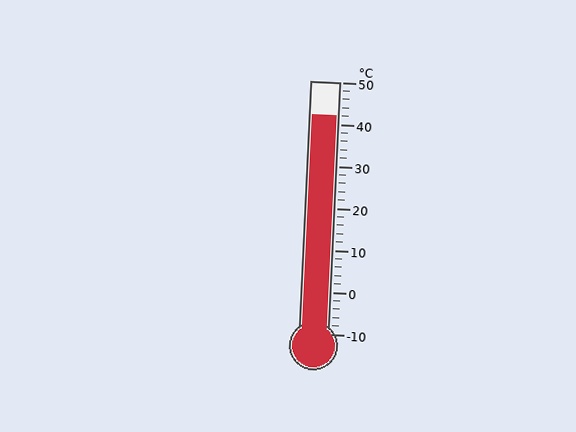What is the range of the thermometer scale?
The thermometer scale ranges from -10°C to 50°C.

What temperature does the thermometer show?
The thermometer shows approximately 42°C.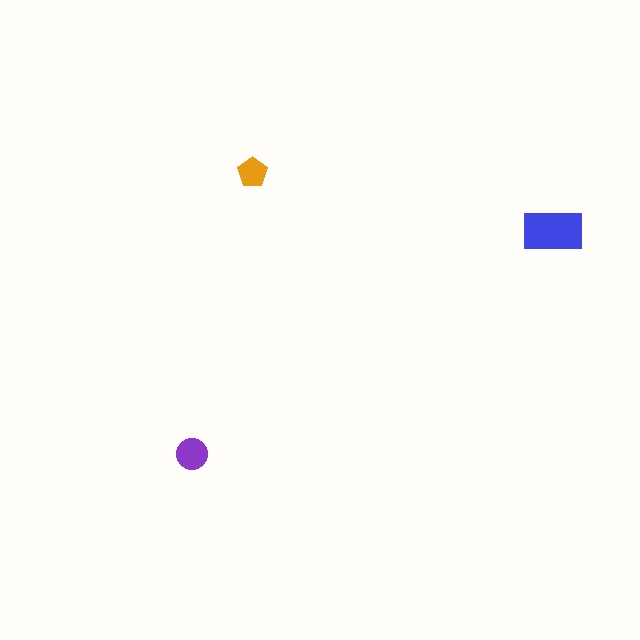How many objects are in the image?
There are 3 objects in the image.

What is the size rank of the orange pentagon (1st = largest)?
3rd.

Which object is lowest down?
The purple circle is bottommost.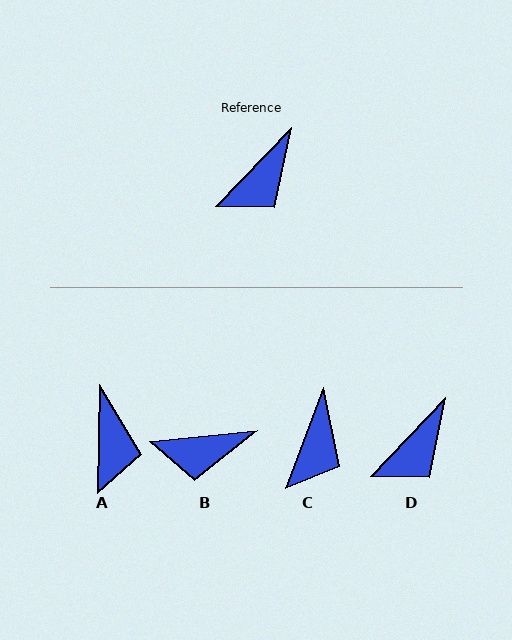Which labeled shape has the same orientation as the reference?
D.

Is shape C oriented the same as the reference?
No, it is off by about 23 degrees.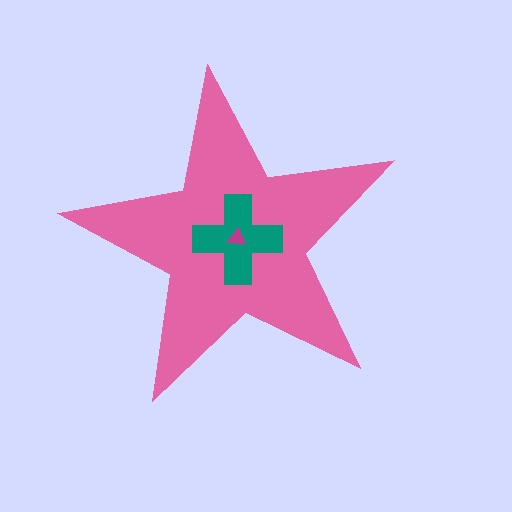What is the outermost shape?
The pink star.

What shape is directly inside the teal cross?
The magenta triangle.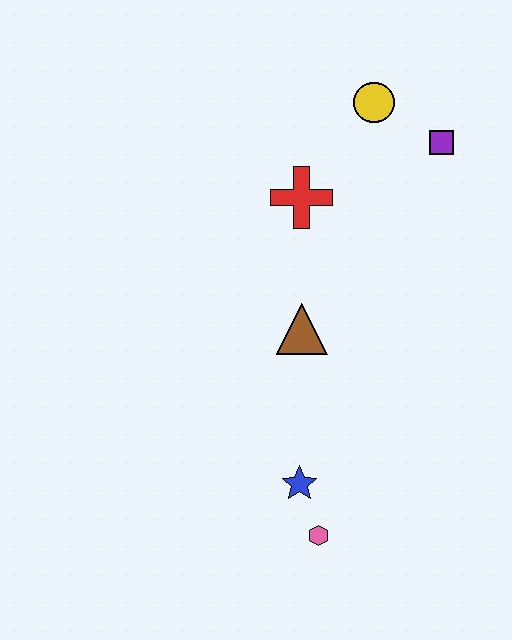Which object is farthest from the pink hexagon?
The yellow circle is farthest from the pink hexagon.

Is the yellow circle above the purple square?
Yes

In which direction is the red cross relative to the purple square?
The red cross is to the left of the purple square.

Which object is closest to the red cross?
The yellow circle is closest to the red cross.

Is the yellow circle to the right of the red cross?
Yes